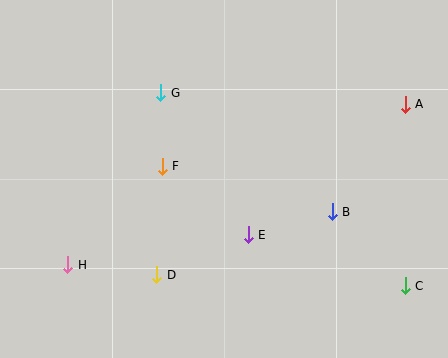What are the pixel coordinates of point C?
Point C is at (405, 286).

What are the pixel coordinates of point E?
Point E is at (248, 235).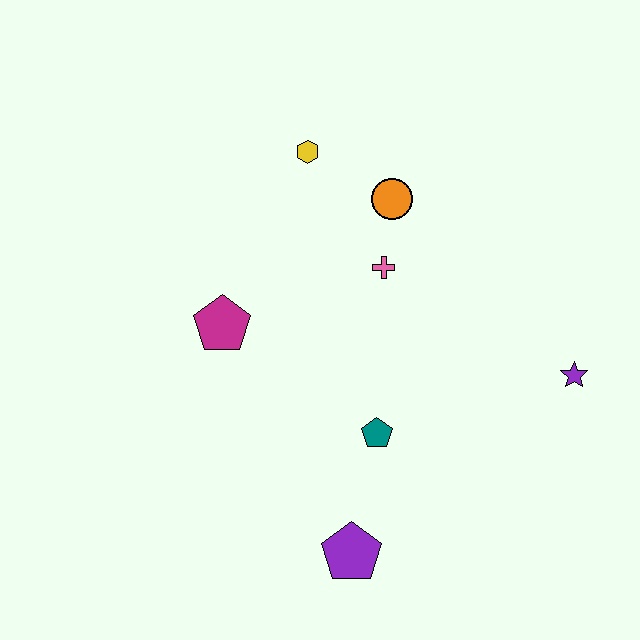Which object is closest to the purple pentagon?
The teal pentagon is closest to the purple pentagon.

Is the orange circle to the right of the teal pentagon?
Yes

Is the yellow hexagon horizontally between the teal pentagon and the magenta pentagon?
Yes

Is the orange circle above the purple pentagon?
Yes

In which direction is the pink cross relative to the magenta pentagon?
The pink cross is to the right of the magenta pentagon.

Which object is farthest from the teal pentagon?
The yellow hexagon is farthest from the teal pentagon.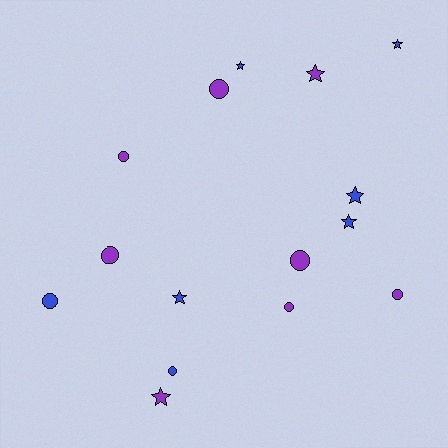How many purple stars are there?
There are 2 purple stars.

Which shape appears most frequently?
Circle, with 8 objects.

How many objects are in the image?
There are 15 objects.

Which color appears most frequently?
Purple, with 8 objects.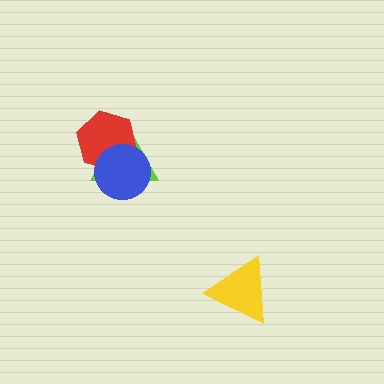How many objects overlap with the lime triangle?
2 objects overlap with the lime triangle.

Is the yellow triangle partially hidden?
No, no other shape covers it.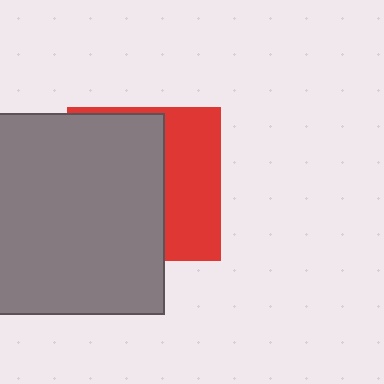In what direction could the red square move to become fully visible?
The red square could move right. That would shift it out from behind the gray square entirely.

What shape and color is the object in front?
The object in front is a gray square.